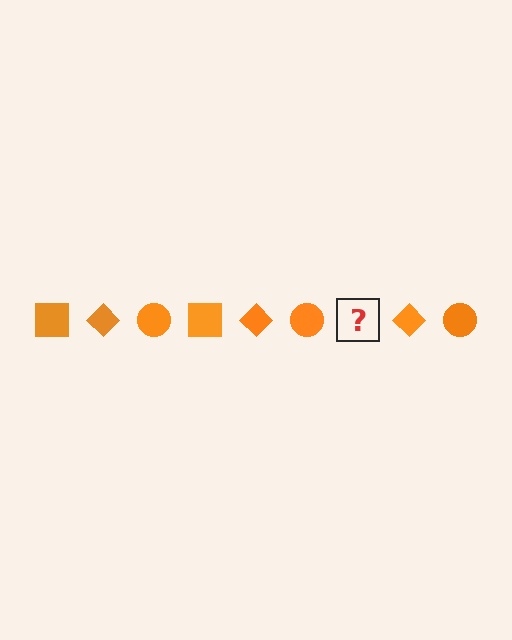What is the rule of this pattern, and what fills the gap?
The rule is that the pattern cycles through square, diamond, circle shapes in orange. The gap should be filled with an orange square.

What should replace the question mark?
The question mark should be replaced with an orange square.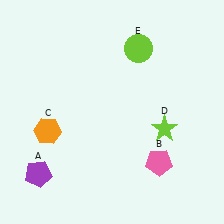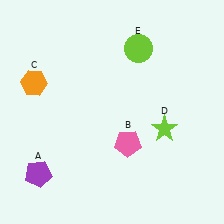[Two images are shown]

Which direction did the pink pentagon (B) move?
The pink pentagon (B) moved left.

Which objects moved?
The objects that moved are: the pink pentagon (B), the orange hexagon (C).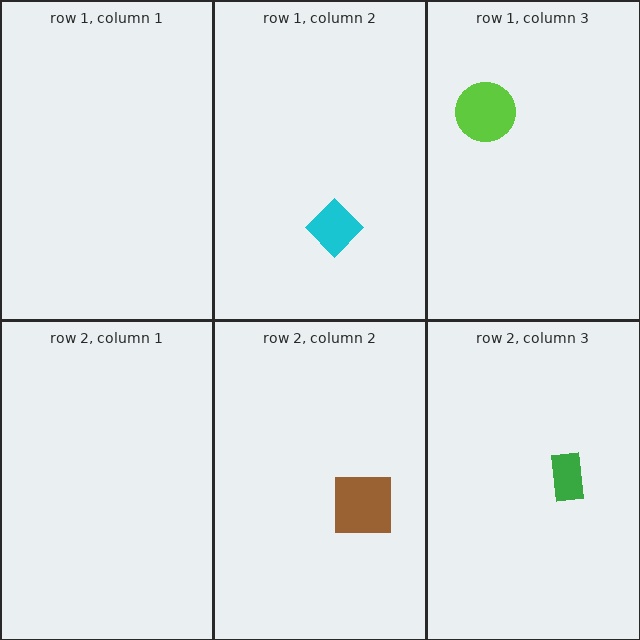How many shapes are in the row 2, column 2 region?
1.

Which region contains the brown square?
The row 2, column 2 region.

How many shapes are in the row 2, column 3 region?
1.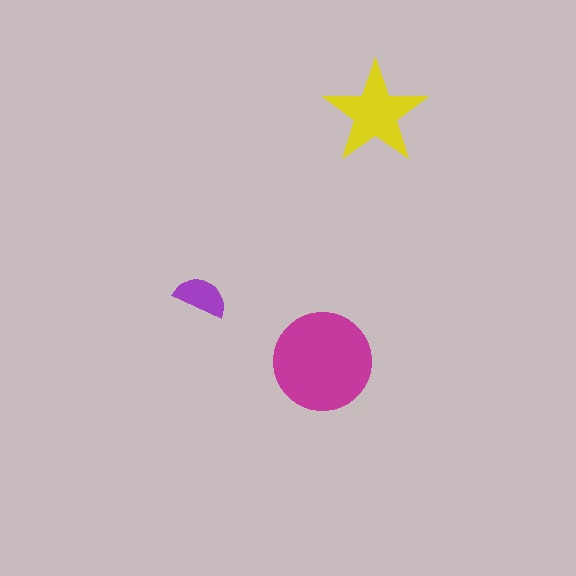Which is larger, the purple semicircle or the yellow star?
The yellow star.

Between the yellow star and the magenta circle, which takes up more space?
The magenta circle.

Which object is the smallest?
The purple semicircle.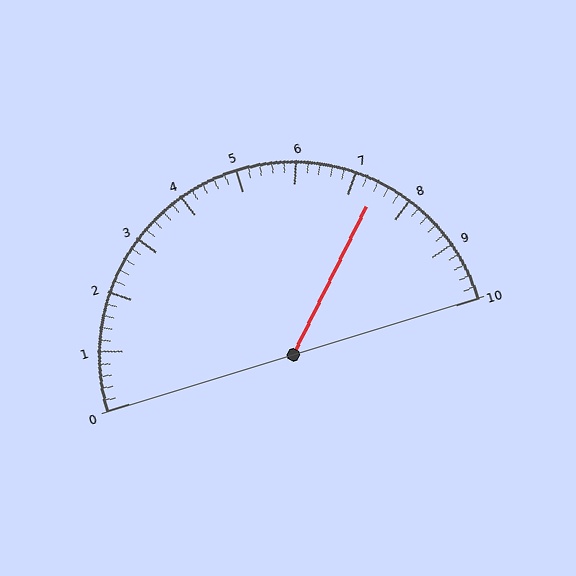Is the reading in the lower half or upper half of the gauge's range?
The reading is in the upper half of the range (0 to 10).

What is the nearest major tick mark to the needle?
The nearest major tick mark is 7.